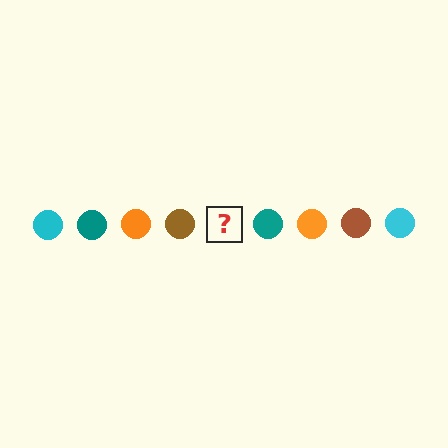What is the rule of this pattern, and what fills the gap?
The rule is that the pattern cycles through cyan, teal, orange, brown circles. The gap should be filled with a cyan circle.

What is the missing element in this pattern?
The missing element is a cyan circle.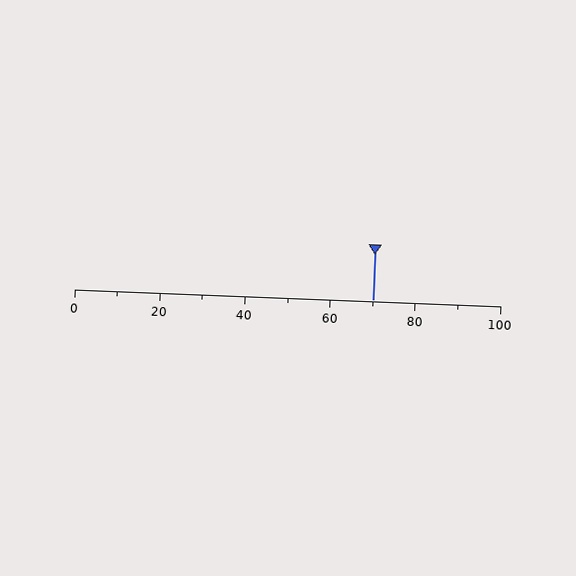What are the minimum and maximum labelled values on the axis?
The axis runs from 0 to 100.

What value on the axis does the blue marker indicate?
The marker indicates approximately 70.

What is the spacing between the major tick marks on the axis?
The major ticks are spaced 20 apart.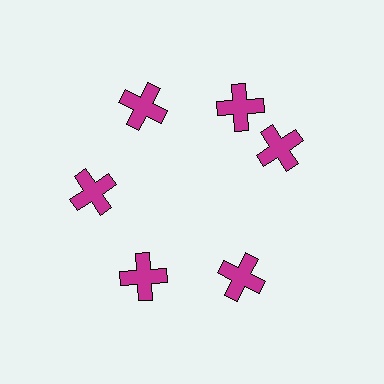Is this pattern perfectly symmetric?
No. The 6 magenta crosses are arranged in a ring, but one element near the 3 o'clock position is rotated out of alignment along the ring, breaking the 6-fold rotational symmetry.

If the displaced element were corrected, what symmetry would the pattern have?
It would have 6-fold rotational symmetry — the pattern would map onto itself every 60 degrees.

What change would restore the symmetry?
The symmetry would be restored by rotating it back into even spacing with its neighbors so that all 6 crosses sit at equal angles and equal distance from the center.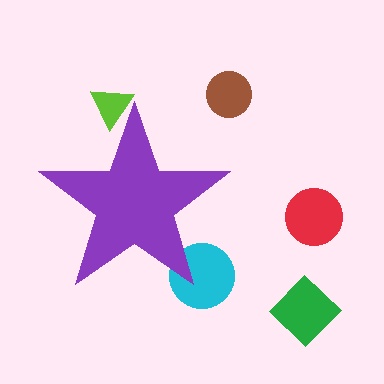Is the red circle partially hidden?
No, the red circle is fully visible.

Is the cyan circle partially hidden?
Yes, the cyan circle is partially hidden behind the purple star.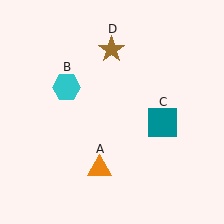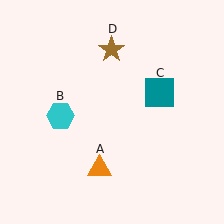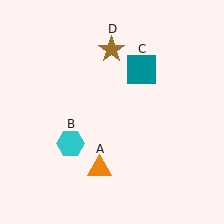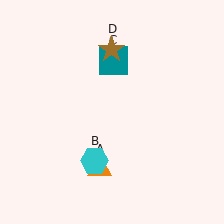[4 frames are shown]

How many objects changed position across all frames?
2 objects changed position: cyan hexagon (object B), teal square (object C).